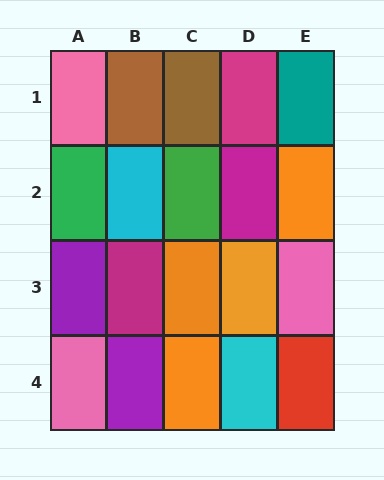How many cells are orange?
4 cells are orange.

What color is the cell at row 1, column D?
Magenta.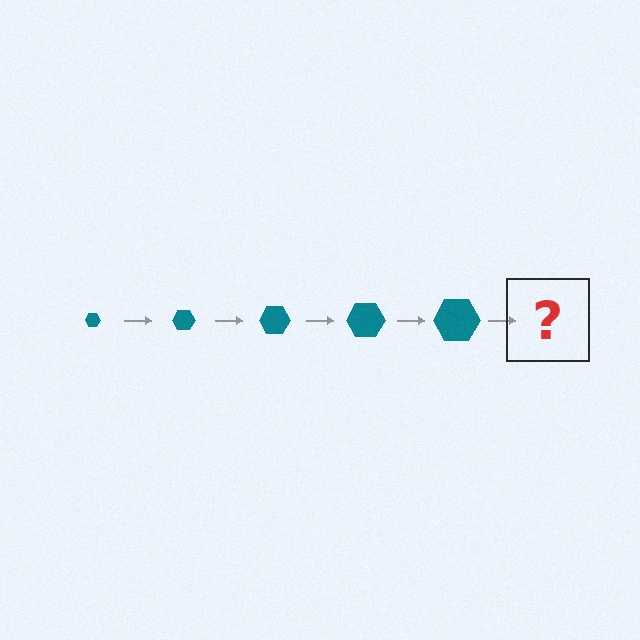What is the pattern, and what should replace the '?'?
The pattern is that the hexagon gets progressively larger each step. The '?' should be a teal hexagon, larger than the previous one.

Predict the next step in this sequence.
The next step is a teal hexagon, larger than the previous one.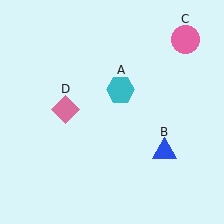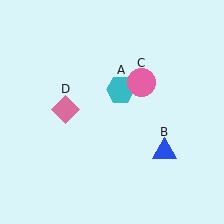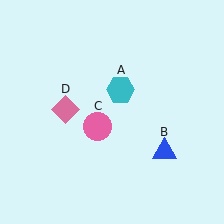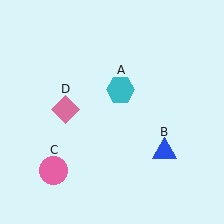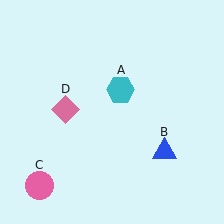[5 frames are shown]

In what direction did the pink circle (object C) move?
The pink circle (object C) moved down and to the left.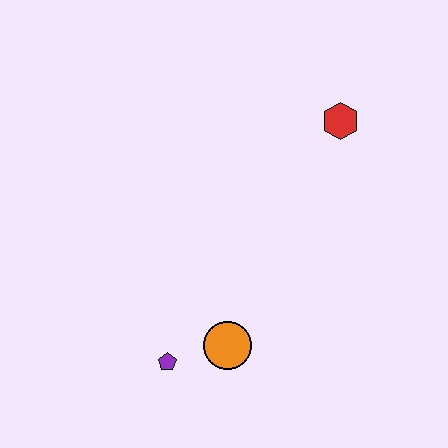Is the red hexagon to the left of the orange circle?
No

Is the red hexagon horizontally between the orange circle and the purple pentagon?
No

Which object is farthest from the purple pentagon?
The red hexagon is farthest from the purple pentagon.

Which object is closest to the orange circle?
The purple pentagon is closest to the orange circle.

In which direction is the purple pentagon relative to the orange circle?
The purple pentagon is to the left of the orange circle.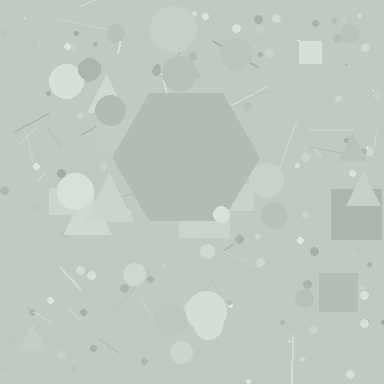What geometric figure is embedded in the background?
A hexagon is embedded in the background.